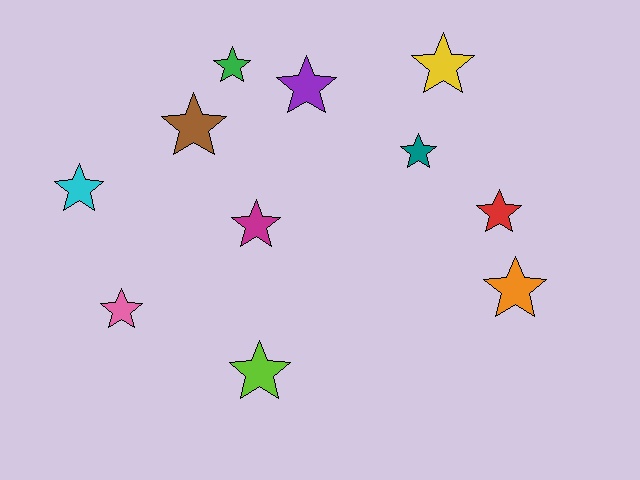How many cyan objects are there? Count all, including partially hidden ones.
There is 1 cyan object.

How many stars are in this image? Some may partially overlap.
There are 11 stars.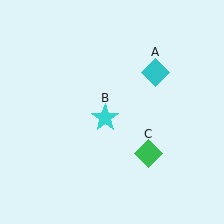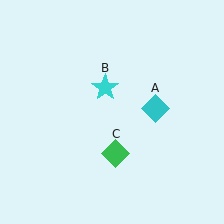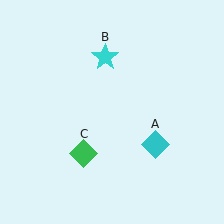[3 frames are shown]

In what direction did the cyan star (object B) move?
The cyan star (object B) moved up.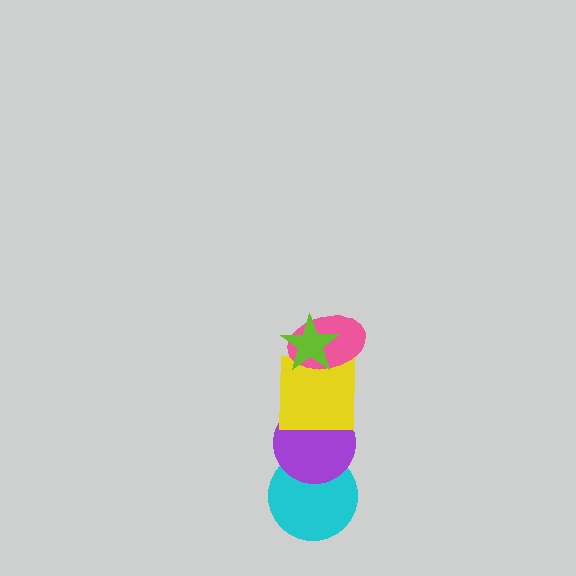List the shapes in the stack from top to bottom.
From top to bottom: the lime star, the pink ellipse, the yellow square, the purple circle, the cyan circle.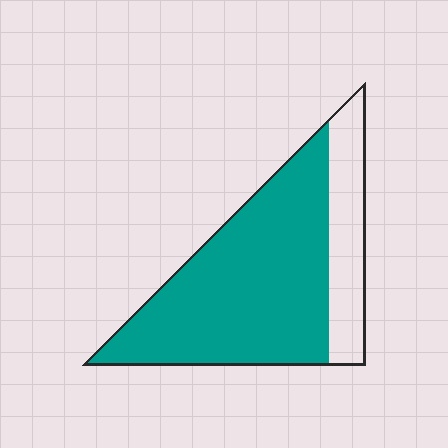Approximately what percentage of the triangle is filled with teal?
Approximately 75%.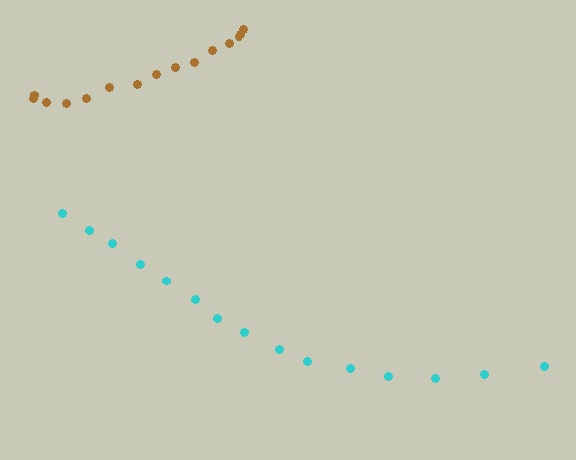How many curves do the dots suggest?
There are 2 distinct paths.